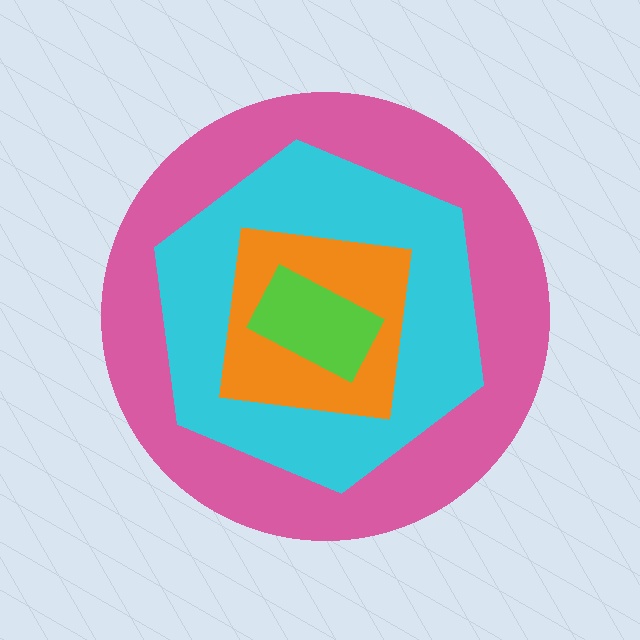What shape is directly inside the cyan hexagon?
The orange square.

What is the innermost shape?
The lime rectangle.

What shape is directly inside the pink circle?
The cyan hexagon.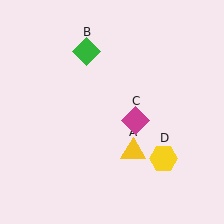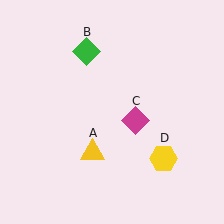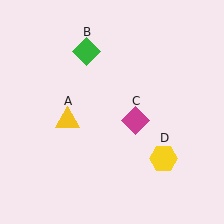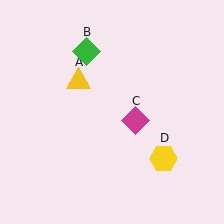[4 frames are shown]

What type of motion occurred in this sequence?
The yellow triangle (object A) rotated clockwise around the center of the scene.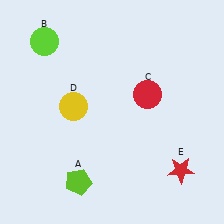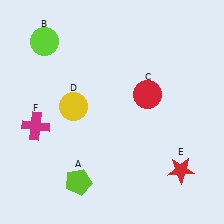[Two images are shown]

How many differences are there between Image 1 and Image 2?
There is 1 difference between the two images.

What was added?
A magenta cross (F) was added in Image 2.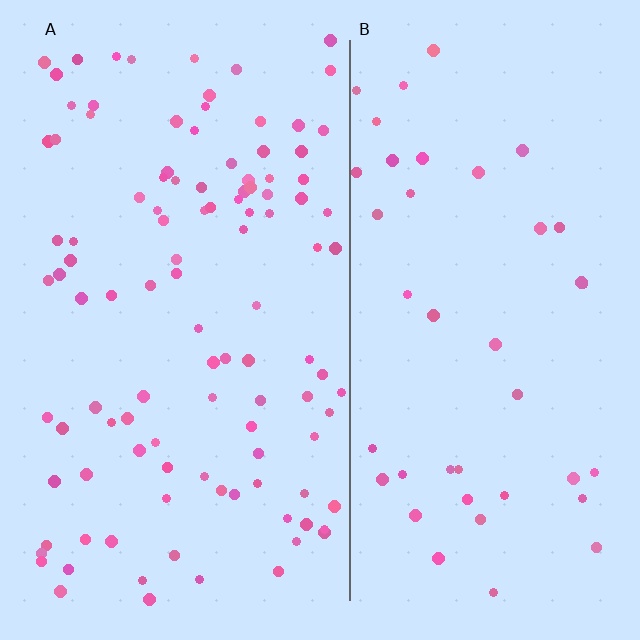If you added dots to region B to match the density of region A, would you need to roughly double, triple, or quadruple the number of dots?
Approximately triple.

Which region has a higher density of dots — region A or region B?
A (the left).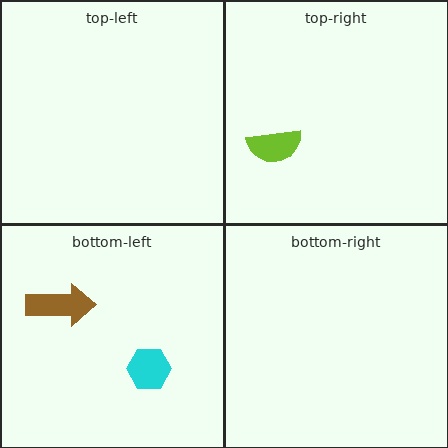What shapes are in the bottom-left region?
The brown arrow, the cyan hexagon.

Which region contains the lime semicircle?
The top-right region.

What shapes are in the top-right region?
The lime semicircle.